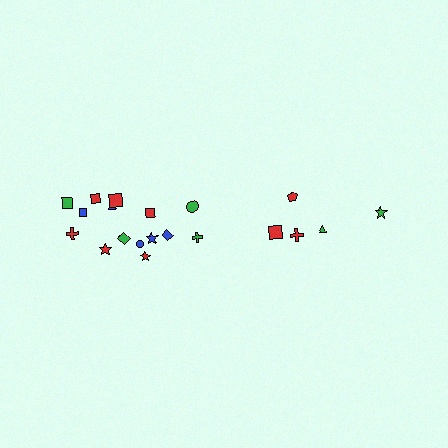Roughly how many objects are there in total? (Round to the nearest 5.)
Roughly 20 objects in total.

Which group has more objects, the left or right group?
The left group.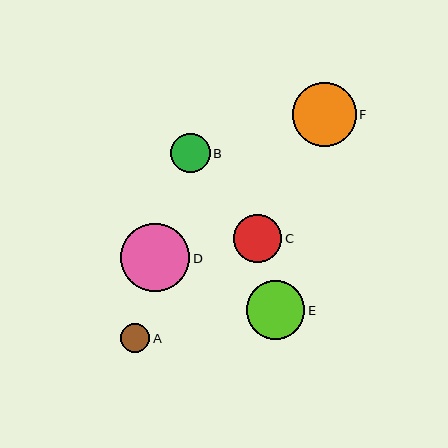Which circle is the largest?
Circle D is the largest with a size of approximately 69 pixels.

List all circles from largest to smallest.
From largest to smallest: D, F, E, C, B, A.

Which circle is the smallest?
Circle A is the smallest with a size of approximately 29 pixels.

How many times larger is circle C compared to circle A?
Circle C is approximately 1.6 times the size of circle A.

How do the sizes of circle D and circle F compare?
Circle D and circle F are approximately the same size.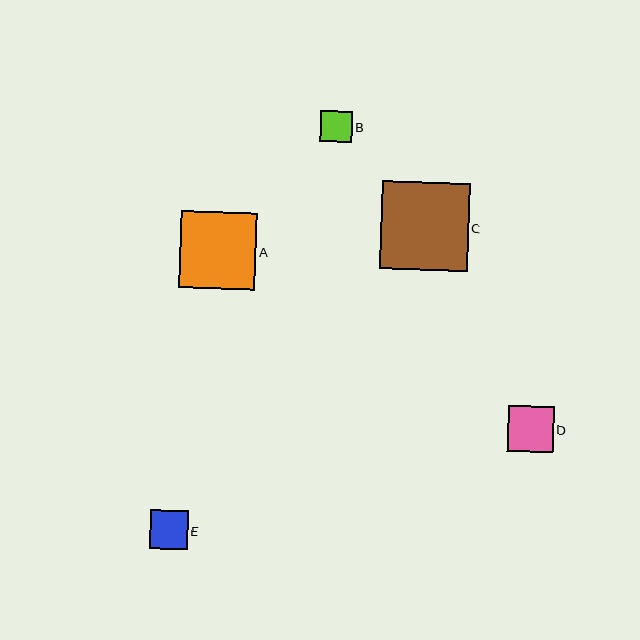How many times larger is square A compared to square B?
Square A is approximately 2.4 times the size of square B.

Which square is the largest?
Square C is the largest with a size of approximately 88 pixels.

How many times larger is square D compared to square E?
Square D is approximately 1.2 times the size of square E.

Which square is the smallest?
Square B is the smallest with a size of approximately 31 pixels.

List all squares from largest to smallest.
From largest to smallest: C, A, D, E, B.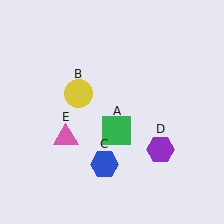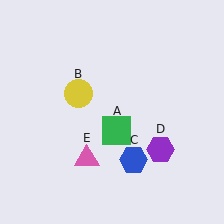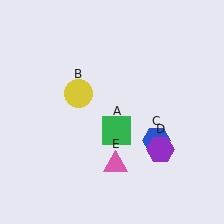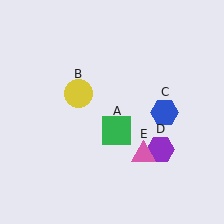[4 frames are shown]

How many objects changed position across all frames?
2 objects changed position: blue hexagon (object C), pink triangle (object E).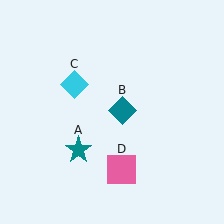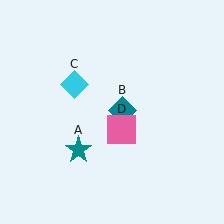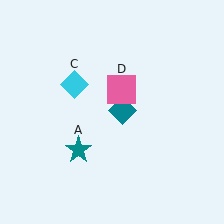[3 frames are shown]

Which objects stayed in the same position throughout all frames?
Teal star (object A) and teal diamond (object B) and cyan diamond (object C) remained stationary.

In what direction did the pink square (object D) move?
The pink square (object D) moved up.